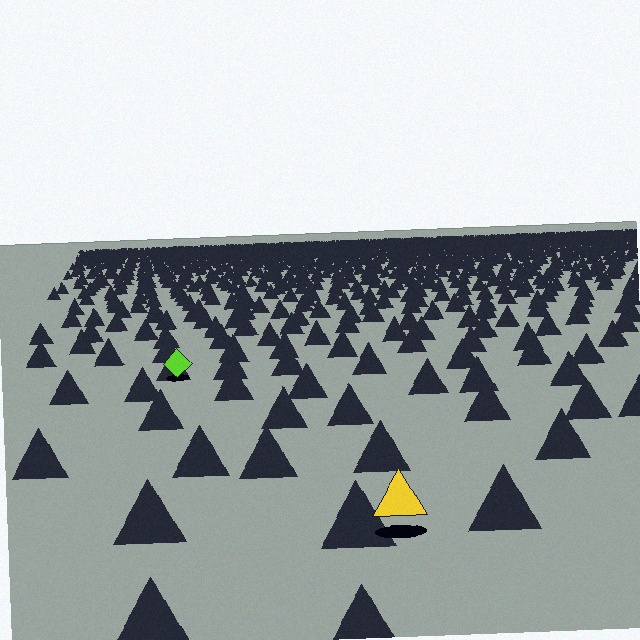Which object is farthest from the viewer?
The lime diamond is farthest from the viewer. It appears smaller and the ground texture around it is denser.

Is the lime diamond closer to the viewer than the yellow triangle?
No. The yellow triangle is closer — you can tell from the texture gradient: the ground texture is coarser near it.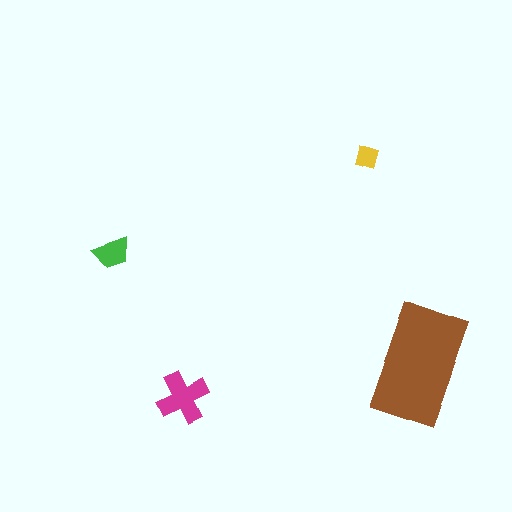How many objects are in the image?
There are 4 objects in the image.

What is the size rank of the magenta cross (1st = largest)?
2nd.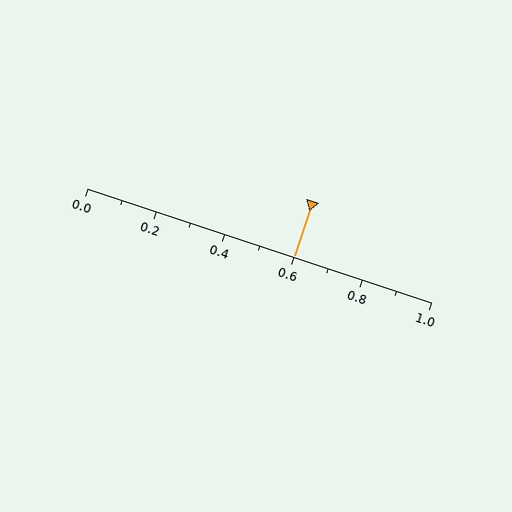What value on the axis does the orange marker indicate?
The marker indicates approximately 0.6.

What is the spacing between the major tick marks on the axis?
The major ticks are spaced 0.2 apart.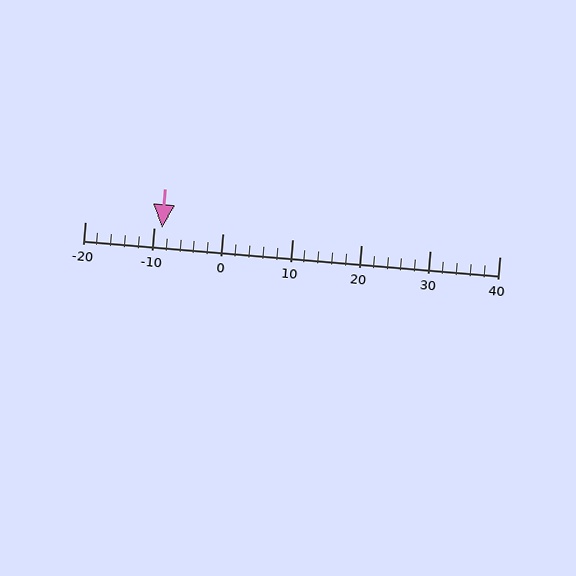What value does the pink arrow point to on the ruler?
The pink arrow points to approximately -9.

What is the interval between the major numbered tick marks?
The major tick marks are spaced 10 units apart.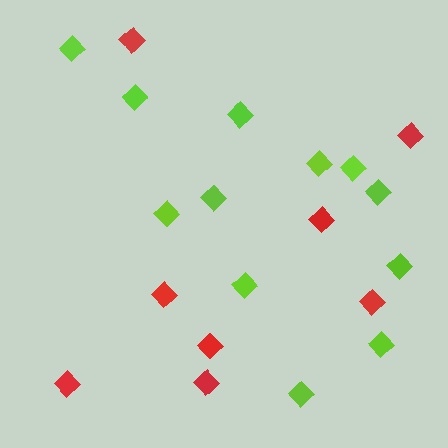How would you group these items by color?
There are 2 groups: one group of red diamonds (8) and one group of lime diamonds (12).